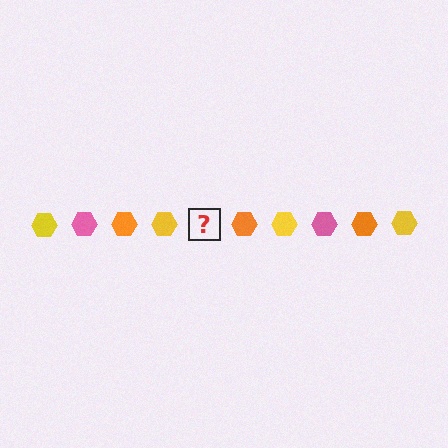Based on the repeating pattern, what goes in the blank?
The blank should be a pink hexagon.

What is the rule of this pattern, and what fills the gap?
The rule is that the pattern cycles through yellow, pink, orange hexagons. The gap should be filled with a pink hexagon.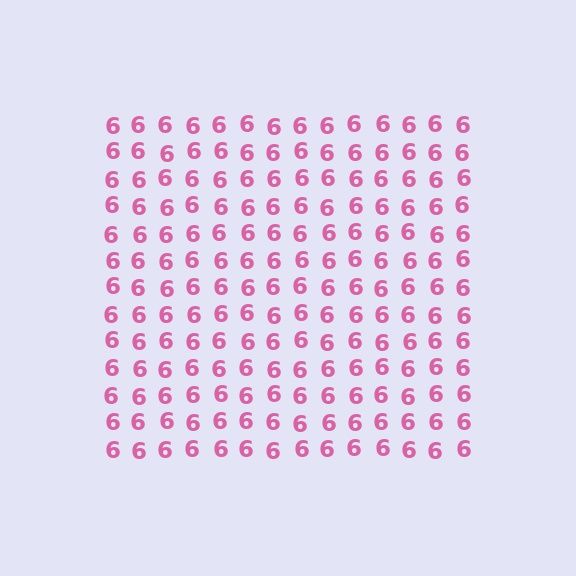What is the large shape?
The large shape is a square.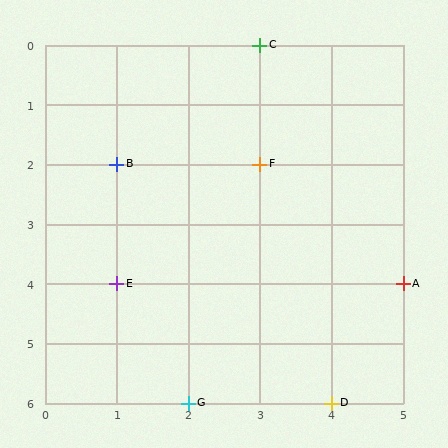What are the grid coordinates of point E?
Point E is at grid coordinates (1, 4).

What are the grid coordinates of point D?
Point D is at grid coordinates (4, 6).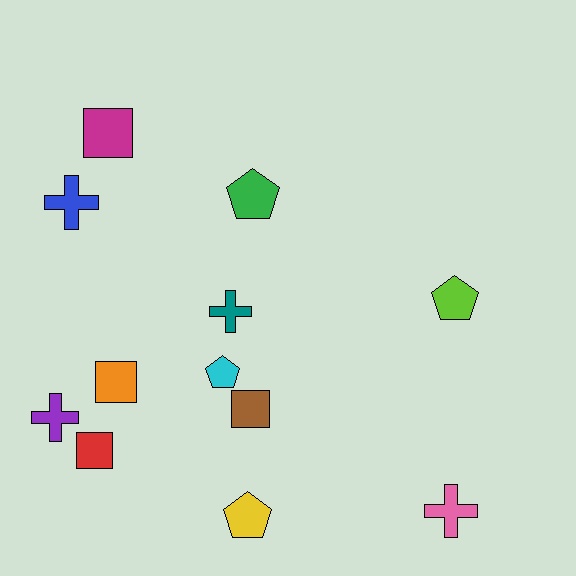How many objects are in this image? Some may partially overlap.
There are 12 objects.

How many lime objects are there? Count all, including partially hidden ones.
There is 1 lime object.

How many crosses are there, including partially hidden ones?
There are 4 crosses.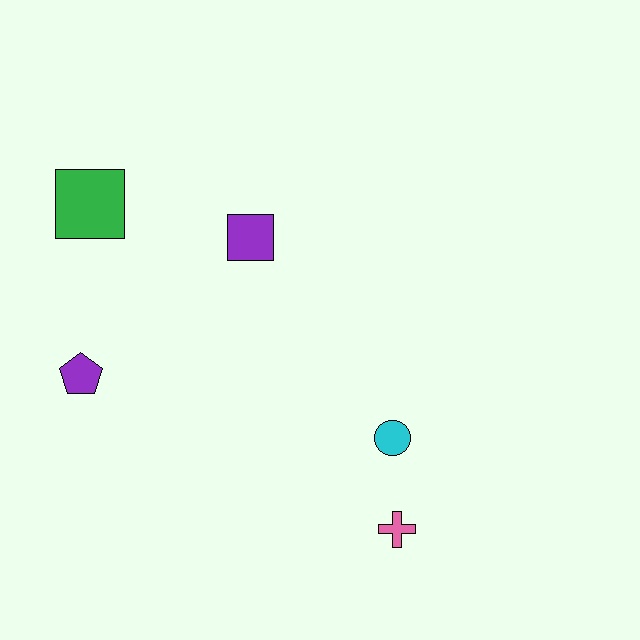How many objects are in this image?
There are 5 objects.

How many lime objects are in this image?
There are no lime objects.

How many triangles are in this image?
There are no triangles.